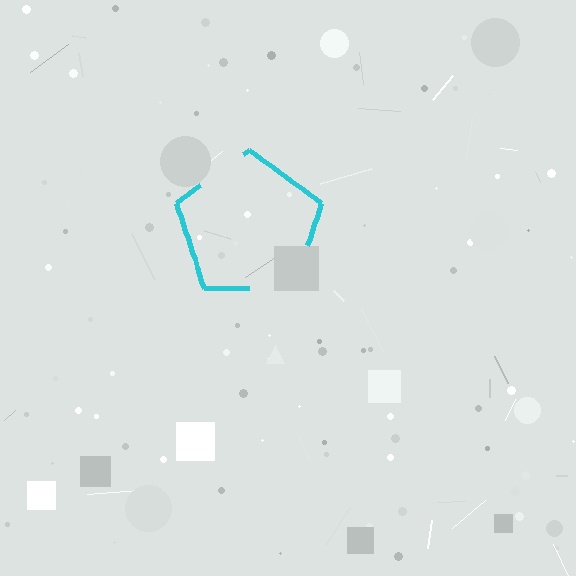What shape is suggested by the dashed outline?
The dashed outline suggests a pentagon.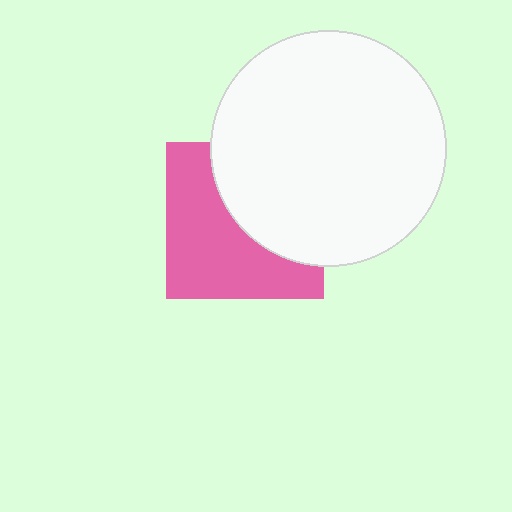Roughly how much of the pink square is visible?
About half of it is visible (roughly 55%).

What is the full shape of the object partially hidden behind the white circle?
The partially hidden object is a pink square.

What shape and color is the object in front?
The object in front is a white circle.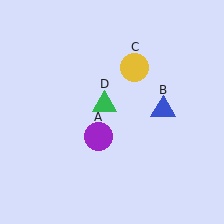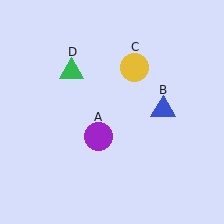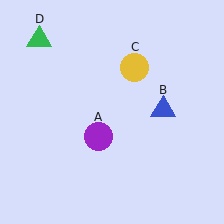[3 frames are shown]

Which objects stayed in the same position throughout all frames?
Purple circle (object A) and blue triangle (object B) and yellow circle (object C) remained stationary.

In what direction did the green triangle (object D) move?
The green triangle (object D) moved up and to the left.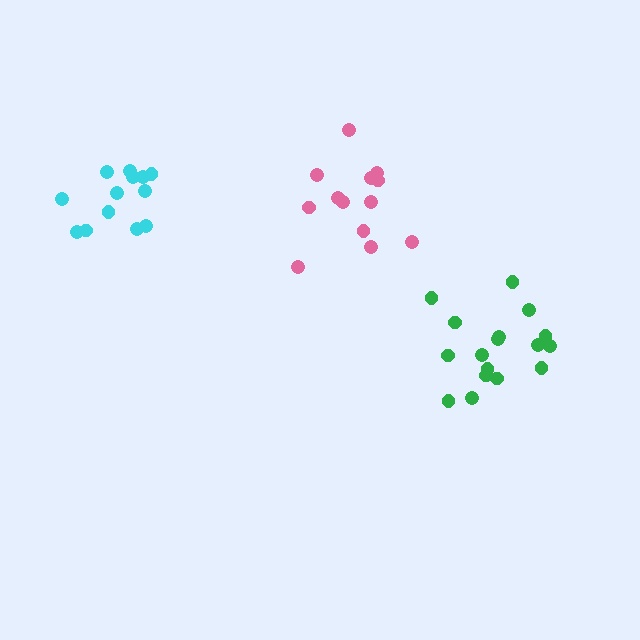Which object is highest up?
The cyan cluster is topmost.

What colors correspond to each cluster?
The clusters are colored: green, pink, cyan.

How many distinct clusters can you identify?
There are 3 distinct clusters.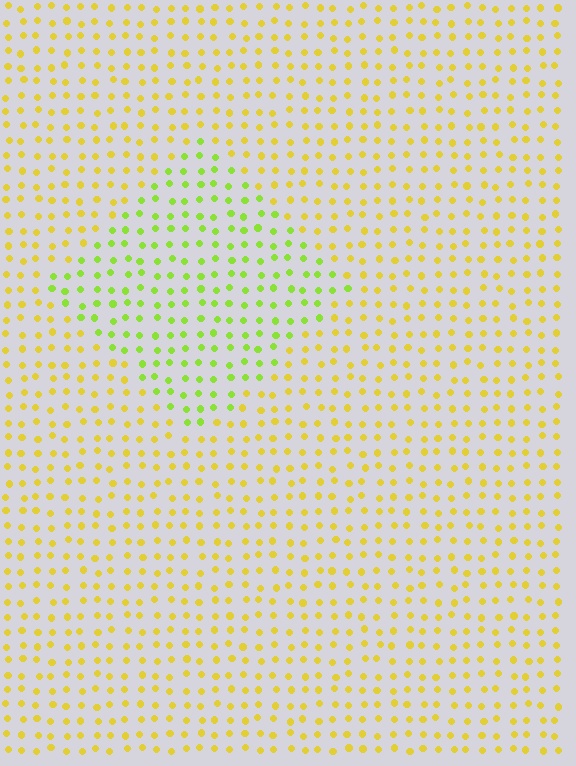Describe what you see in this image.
The image is filled with small yellow elements in a uniform arrangement. A diamond-shaped region is visible where the elements are tinted to a slightly different hue, forming a subtle color boundary.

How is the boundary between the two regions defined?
The boundary is defined purely by a slight shift in hue (about 37 degrees). Spacing, size, and orientation are identical on both sides.